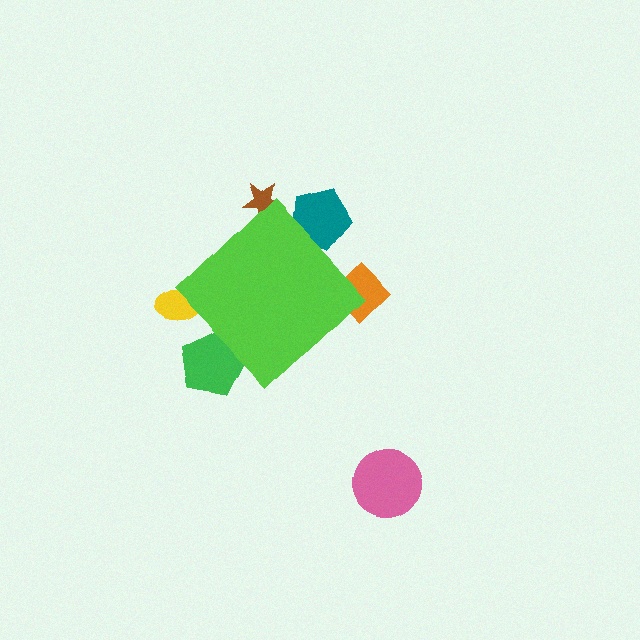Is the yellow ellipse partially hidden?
Yes, the yellow ellipse is partially hidden behind the lime diamond.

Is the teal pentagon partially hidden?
Yes, the teal pentagon is partially hidden behind the lime diamond.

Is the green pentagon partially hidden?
Yes, the green pentagon is partially hidden behind the lime diamond.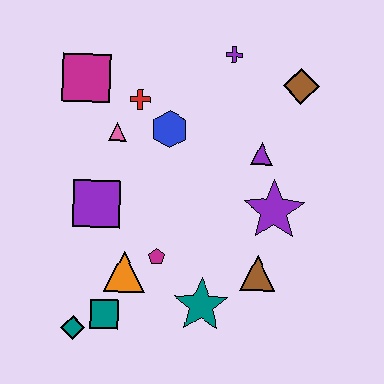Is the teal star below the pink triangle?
Yes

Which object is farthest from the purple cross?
The teal diamond is farthest from the purple cross.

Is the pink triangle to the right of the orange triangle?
No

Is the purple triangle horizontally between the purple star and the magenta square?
Yes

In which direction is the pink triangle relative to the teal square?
The pink triangle is above the teal square.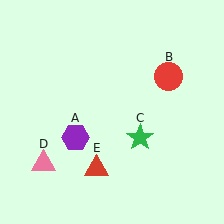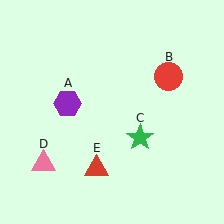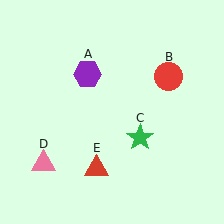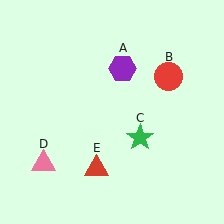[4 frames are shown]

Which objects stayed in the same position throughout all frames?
Red circle (object B) and green star (object C) and pink triangle (object D) and red triangle (object E) remained stationary.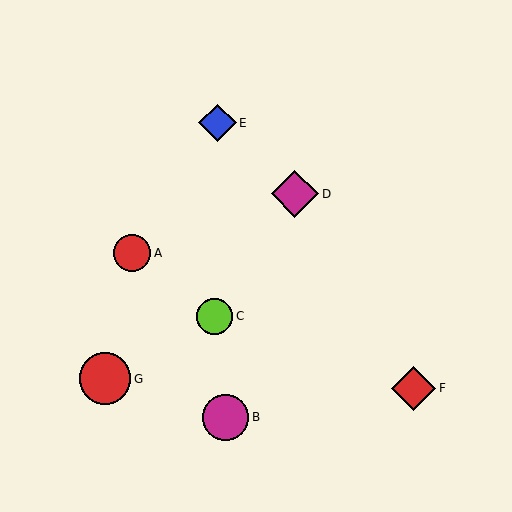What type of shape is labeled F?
Shape F is a red diamond.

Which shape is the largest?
The red circle (labeled G) is the largest.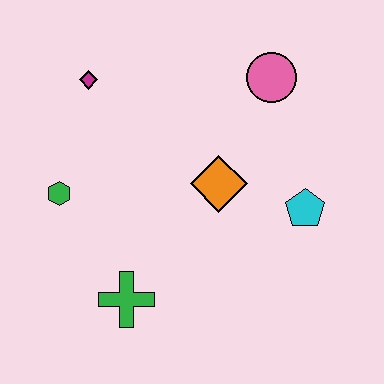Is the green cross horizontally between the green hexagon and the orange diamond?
Yes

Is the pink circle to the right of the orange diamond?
Yes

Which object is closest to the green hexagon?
The magenta diamond is closest to the green hexagon.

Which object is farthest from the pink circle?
The green cross is farthest from the pink circle.